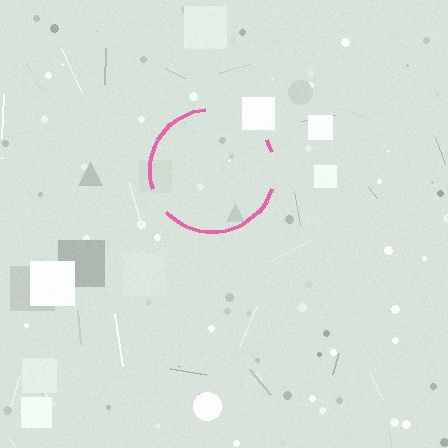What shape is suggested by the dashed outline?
The dashed outline suggests a circle.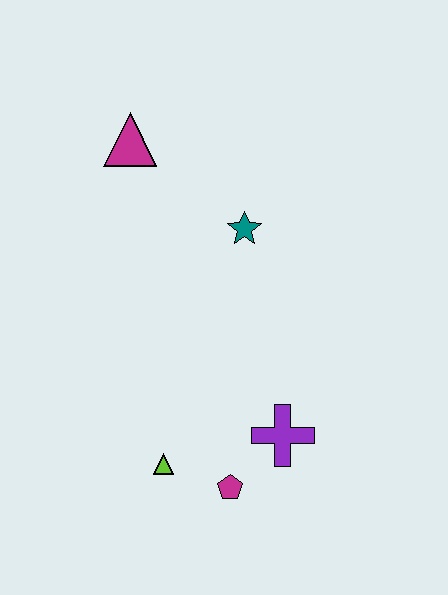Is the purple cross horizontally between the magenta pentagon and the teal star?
No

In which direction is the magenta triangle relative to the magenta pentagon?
The magenta triangle is above the magenta pentagon.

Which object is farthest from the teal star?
The magenta pentagon is farthest from the teal star.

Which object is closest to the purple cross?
The magenta pentagon is closest to the purple cross.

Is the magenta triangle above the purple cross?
Yes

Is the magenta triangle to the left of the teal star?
Yes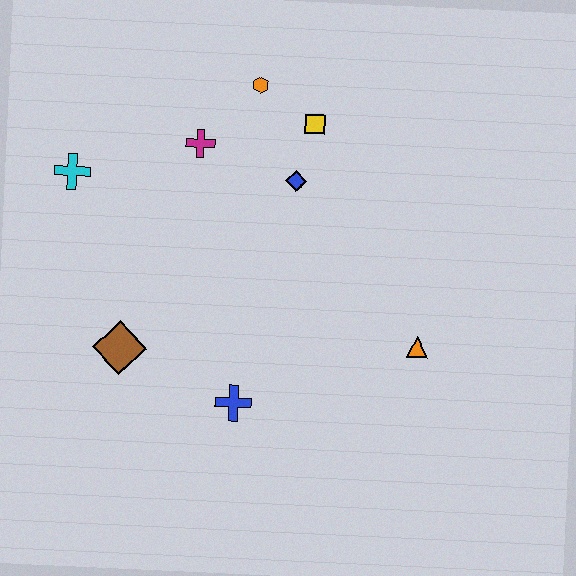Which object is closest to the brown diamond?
The blue cross is closest to the brown diamond.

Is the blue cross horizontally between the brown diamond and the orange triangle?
Yes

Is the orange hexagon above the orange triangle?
Yes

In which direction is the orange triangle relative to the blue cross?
The orange triangle is to the right of the blue cross.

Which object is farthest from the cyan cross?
The orange triangle is farthest from the cyan cross.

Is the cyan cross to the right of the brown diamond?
No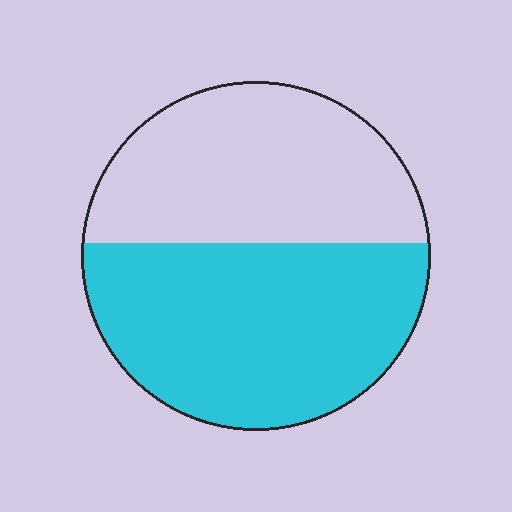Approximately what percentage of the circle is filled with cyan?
Approximately 55%.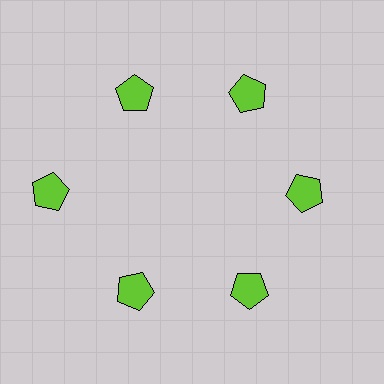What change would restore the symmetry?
The symmetry would be restored by moving it inward, back onto the ring so that all 6 pentagons sit at equal angles and equal distance from the center.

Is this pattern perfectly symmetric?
No. The 6 lime pentagons are arranged in a ring, but one element near the 9 o'clock position is pushed outward from the center, breaking the 6-fold rotational symmetry.